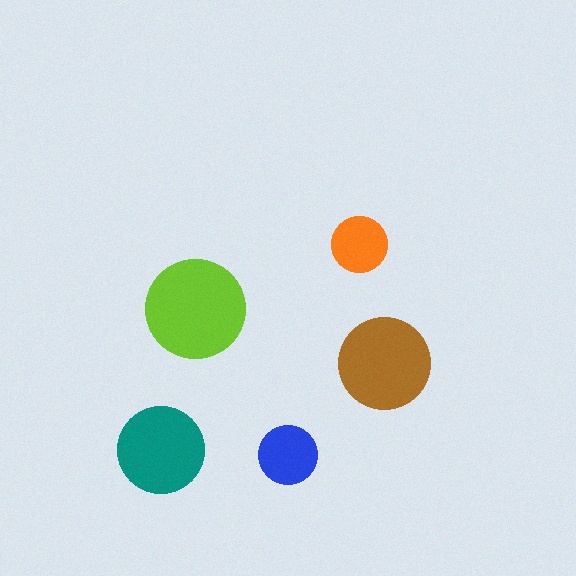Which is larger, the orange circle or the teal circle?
The teal one.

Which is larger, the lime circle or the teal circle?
The lime one.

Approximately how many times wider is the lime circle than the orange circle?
About 2 times wider.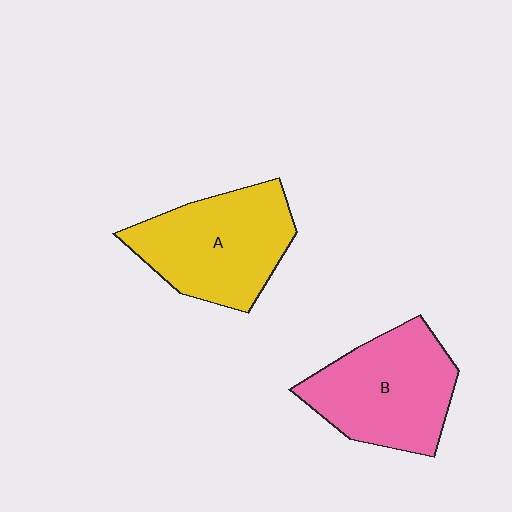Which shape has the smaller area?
Shape B (pink).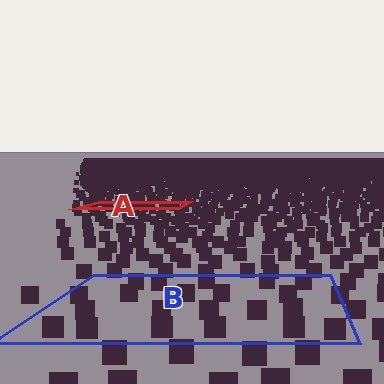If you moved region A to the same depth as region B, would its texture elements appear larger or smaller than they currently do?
They would appear larger. At a closer depth, the same texture elements are projected at a bigger on-screen size.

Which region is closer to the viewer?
Region B is closer. The texture elements there are larger and more spread out.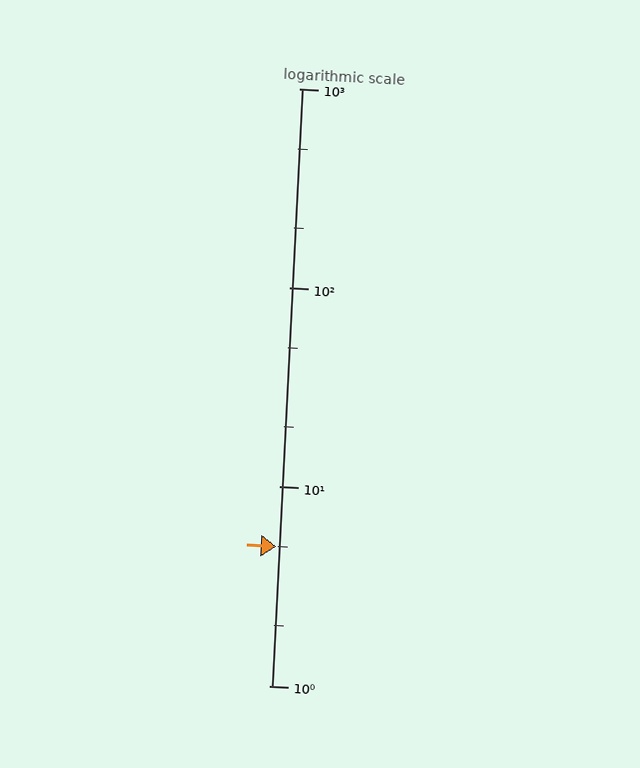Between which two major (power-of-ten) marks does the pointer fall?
The pointer is between 1 and 10.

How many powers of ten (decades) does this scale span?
The scale spans 3 decades, from 1 to 1000.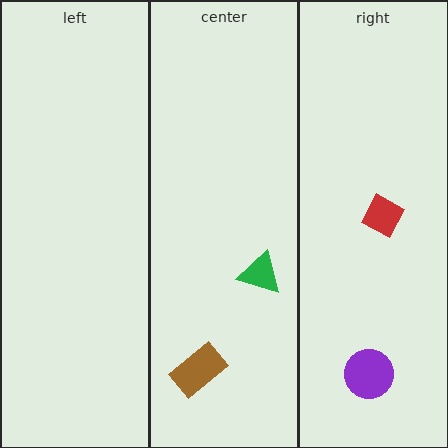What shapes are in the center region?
The brown rectangle, the green triangle.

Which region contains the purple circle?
The right region.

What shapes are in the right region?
The purple circle, the red diamond.